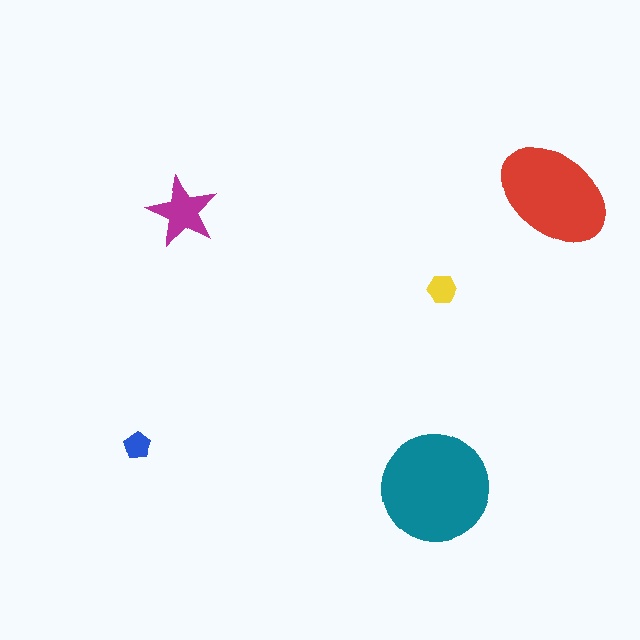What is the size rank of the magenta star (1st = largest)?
3rd.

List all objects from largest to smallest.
The teal circle, the red ellipse, the magenta star, the yellow hexagon, the blue pentagon.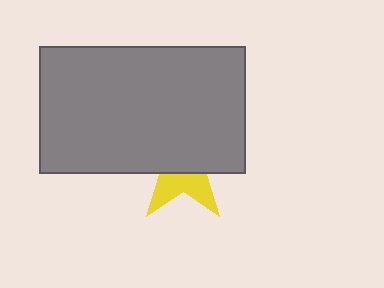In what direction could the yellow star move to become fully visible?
The yellow star could move down. That would shift it out from behind the gray rectangle entirely.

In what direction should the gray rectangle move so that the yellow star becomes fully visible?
The gray rectangle should move up. That is the shortest direction to clear the overlap and leave the yellow star fully visible.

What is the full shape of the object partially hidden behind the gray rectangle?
The partially hidden object is a yellow star.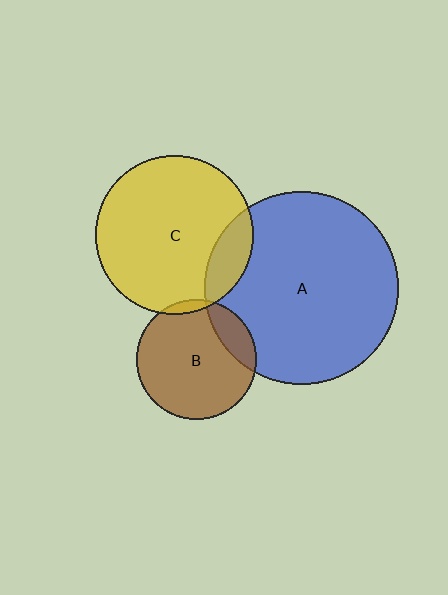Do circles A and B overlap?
Yes.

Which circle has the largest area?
Circle A (blue).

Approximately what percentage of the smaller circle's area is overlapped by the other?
Approximately 15%.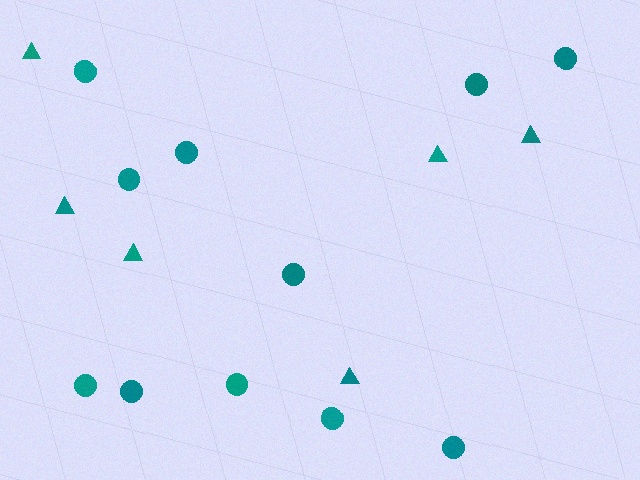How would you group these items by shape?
There are 2 groups: one group of triangles (6) and one group of circles (11).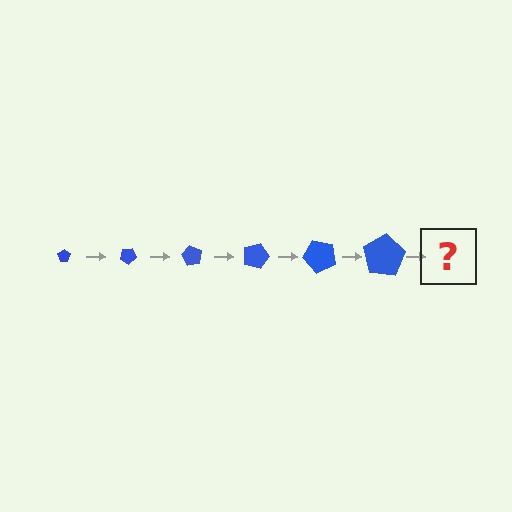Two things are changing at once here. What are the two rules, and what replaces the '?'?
The two rules are that the pentagon grows larger each step and it rotates 30 degrees each step. The '?' should be a pentagon, larger than the previous one and rotated 180 degrees from the start.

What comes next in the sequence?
The next element should be a pentagon, larger than the previous one and rotated 180 degrees from the start.